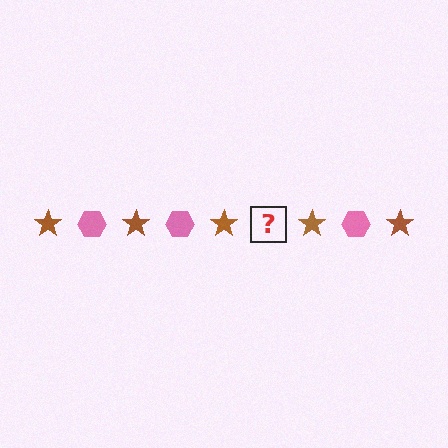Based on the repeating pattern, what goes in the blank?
The blank should be a pink hexagon.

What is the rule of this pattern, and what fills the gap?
The rule is that the pattern alternates between brown star and pink hexagon. The gap should be filled with a pink hexagon.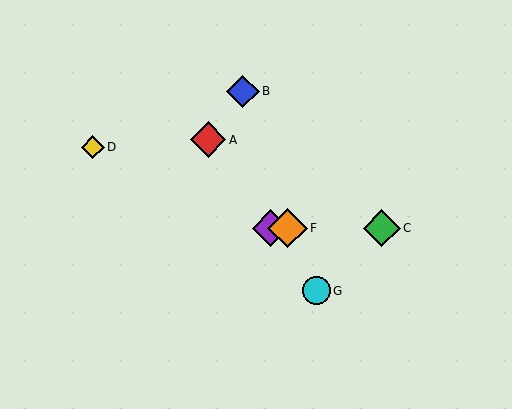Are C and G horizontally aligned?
No, C is at y≈228 and G is at y≈291.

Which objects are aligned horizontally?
Objects C, E, F are aligned horizontally.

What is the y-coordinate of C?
Object C is at y≈228.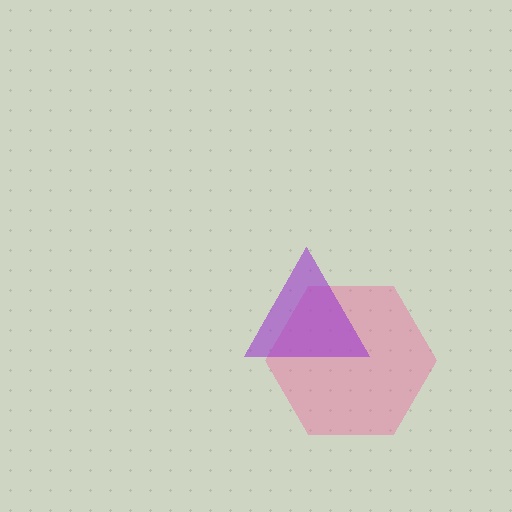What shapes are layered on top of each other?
The layered shapes are: a pink hexagon, a purple triangle.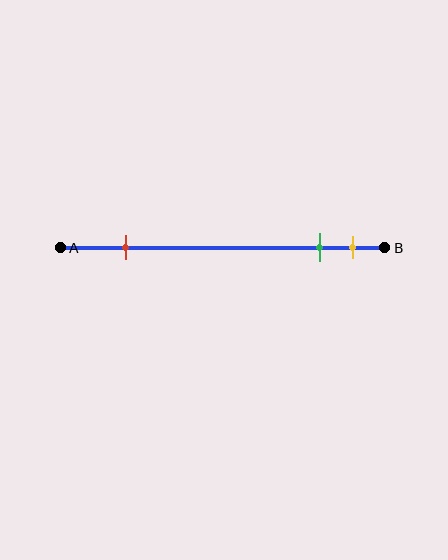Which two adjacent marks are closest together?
The green and yellow marks are the closest adjacent pair.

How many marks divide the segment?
There are 3 marks dividing the segment.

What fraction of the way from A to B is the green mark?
The green mark is approximately 80% (0.8) of the way from A to B.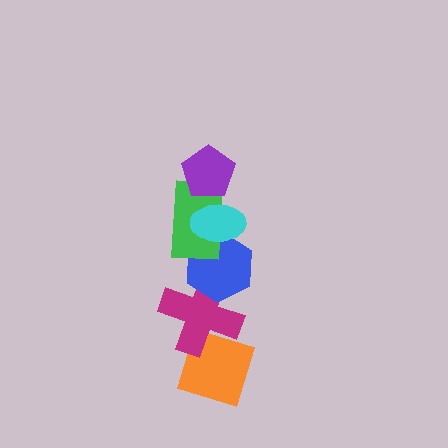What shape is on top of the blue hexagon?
The green rectangle is on top of the blue hexagon.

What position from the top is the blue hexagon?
The blue hexagon is 4th from the top.